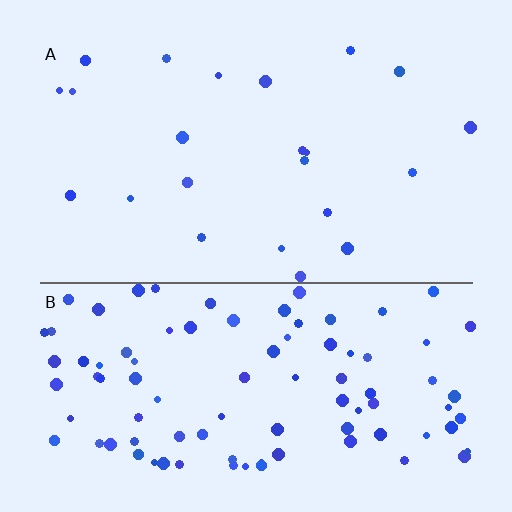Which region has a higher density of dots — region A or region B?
B (the bottom).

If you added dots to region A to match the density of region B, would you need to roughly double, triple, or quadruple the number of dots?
Approximately quadruple.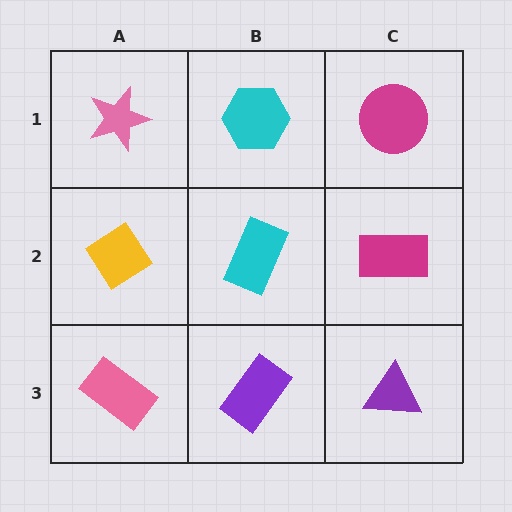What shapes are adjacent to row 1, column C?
A magenta rectangle (row 2, column C), a cyan hexagon (row 1, column B).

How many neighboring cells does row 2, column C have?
3.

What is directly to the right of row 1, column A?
A cyan hexagon.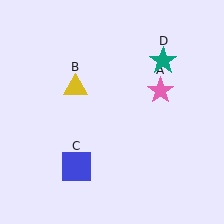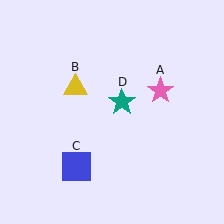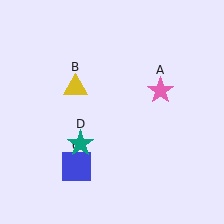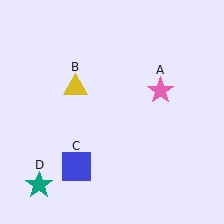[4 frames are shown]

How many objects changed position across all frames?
1 object changed position: teal star (object D).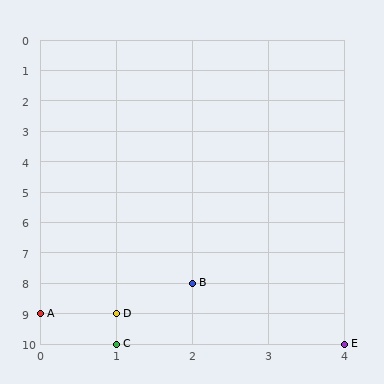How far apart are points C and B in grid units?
Points C and B are 1 column and 2 rows apart (about 2.2 grid units diagonally).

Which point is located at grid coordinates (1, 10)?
Point C is at (1, 10).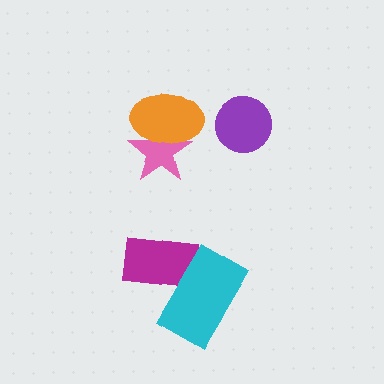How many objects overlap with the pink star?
1 object overlaps with the pink star.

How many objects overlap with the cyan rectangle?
1 object overlaps with the cyan rectangle.